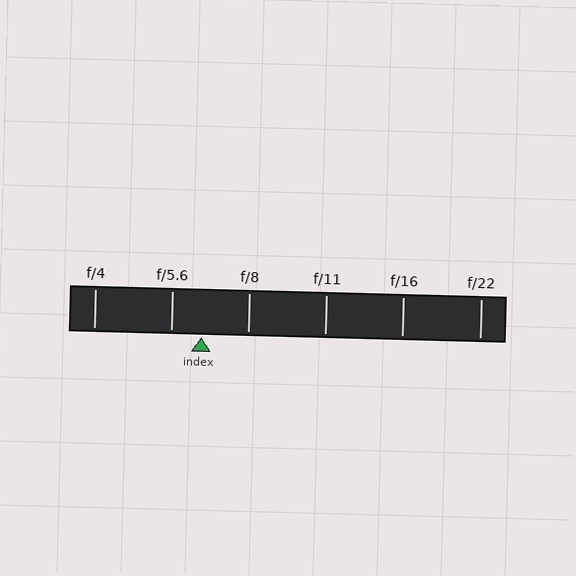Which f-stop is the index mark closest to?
The index mark is closest to f/5.6.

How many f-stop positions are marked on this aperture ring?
There are 6 f-stop positions marked.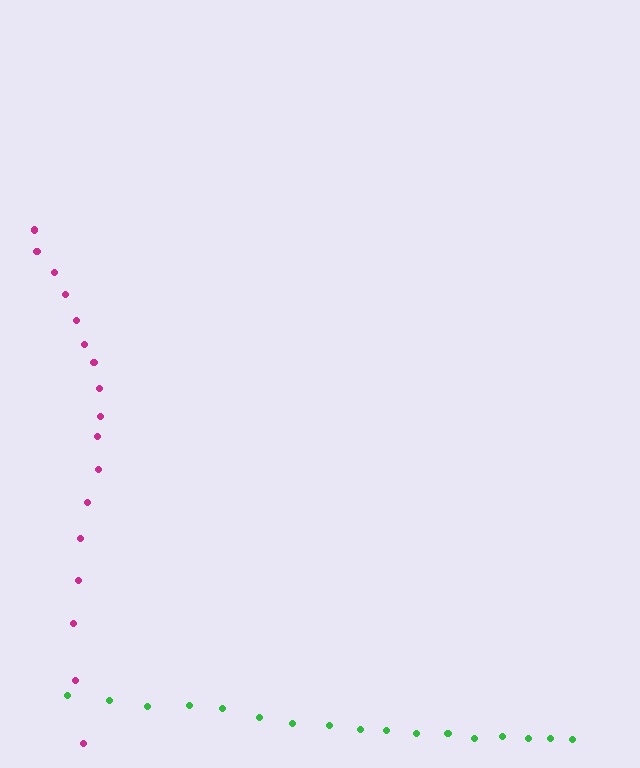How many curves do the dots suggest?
There are 2 distinct paths.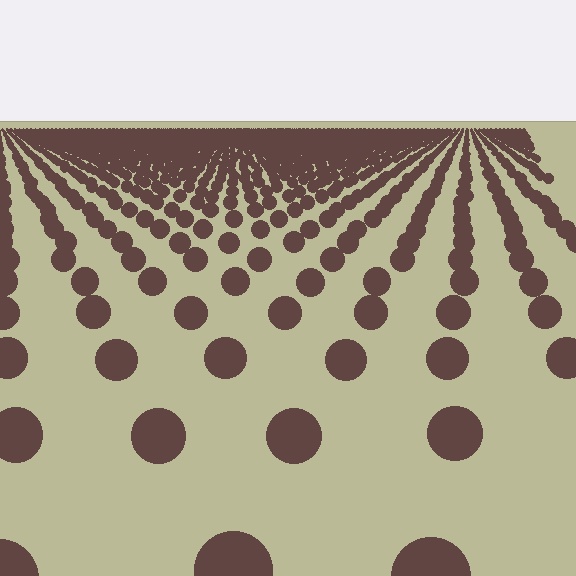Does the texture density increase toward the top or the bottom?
Density increases toward the top.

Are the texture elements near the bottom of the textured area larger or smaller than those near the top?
Larger. Near the bottom, elements are closer to the viewer and appear at a bigger on-screen size.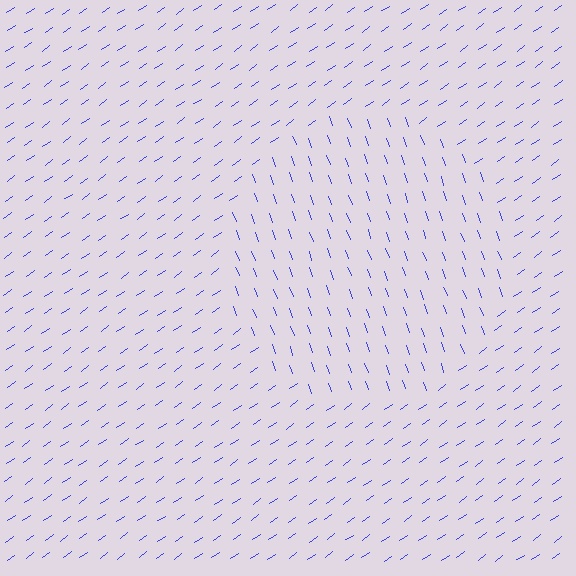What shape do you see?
I see a circle.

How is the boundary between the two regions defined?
The boundary is defined purely by a change in line orientation (approximately 75 degrees difference). All lines are the same color and thickness.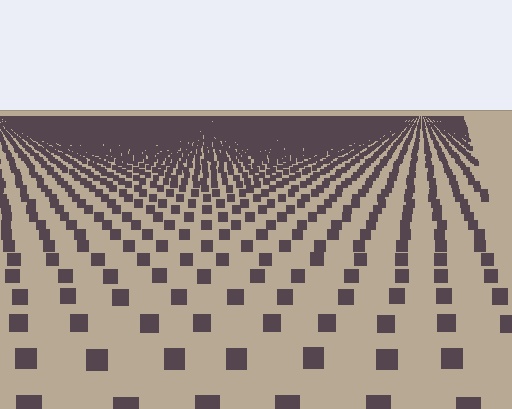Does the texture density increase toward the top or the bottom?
Density increases toward the top.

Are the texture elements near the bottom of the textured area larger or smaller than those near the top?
Larger. Near the bottom, elements are closer to the viewer and appear at a bigger on-screen size.